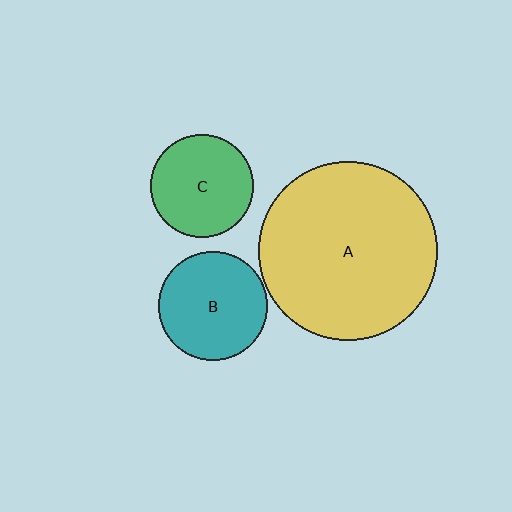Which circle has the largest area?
Circle A (yellow).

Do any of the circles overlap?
No, none of the circles overlap.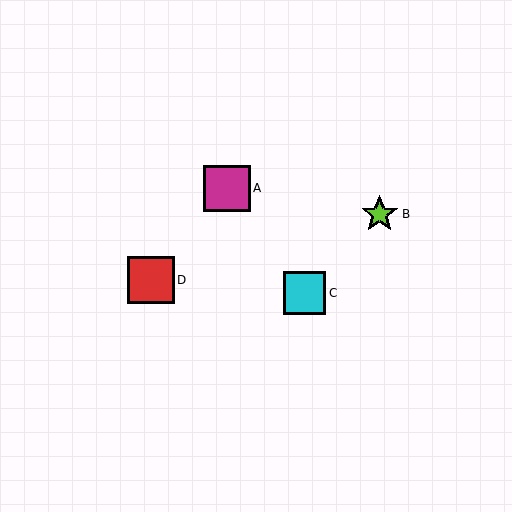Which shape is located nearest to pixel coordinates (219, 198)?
The magenta square (labeled A) at (227, 188) is nearest to that location.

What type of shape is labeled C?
Shape C is a cyan square.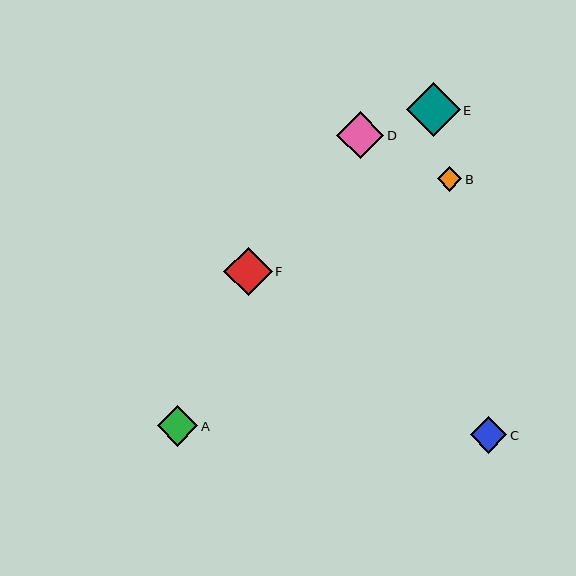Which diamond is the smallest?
Diamond B is the smallest with a size of approximately 25 pixels.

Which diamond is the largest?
Diamond E is the largest with a size of approximately 54 pixels.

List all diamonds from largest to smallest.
From largest to smallest: E, F, D, A, C, B.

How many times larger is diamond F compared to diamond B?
Diamond F is approximately 2.0 times the size of diamond B.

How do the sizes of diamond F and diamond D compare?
Diamond F and diamond D are approximately the same size.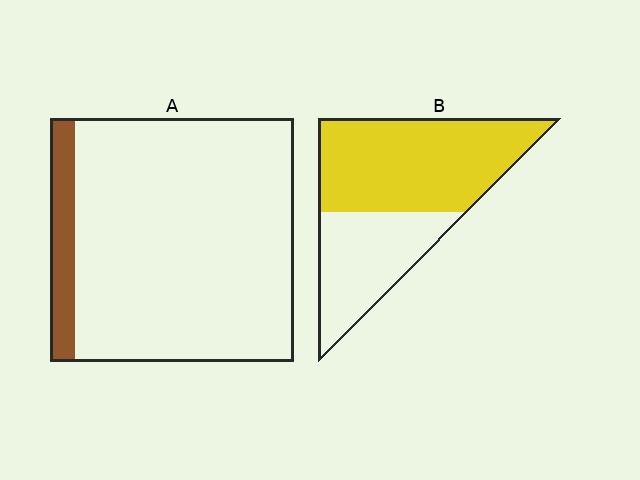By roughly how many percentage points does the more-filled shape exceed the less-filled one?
By roughly 50 percentage points (B over A).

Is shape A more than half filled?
No.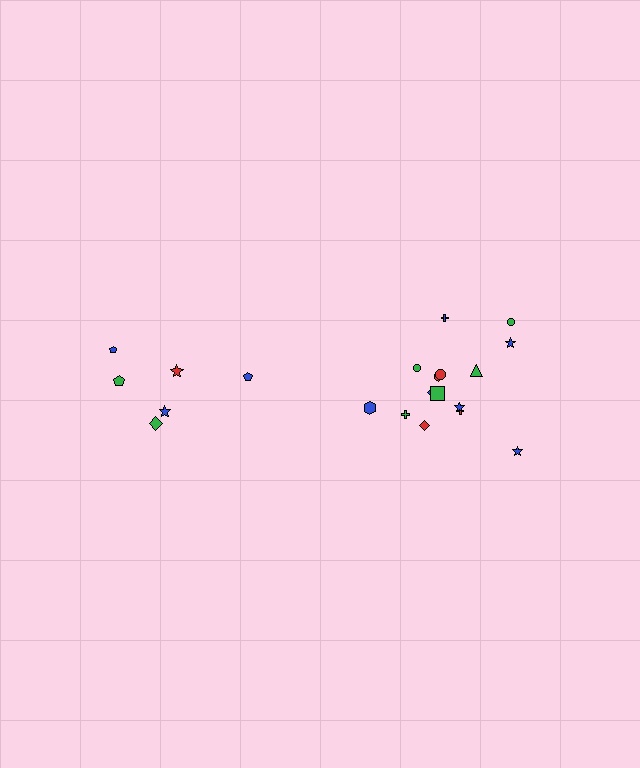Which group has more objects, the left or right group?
The right group.